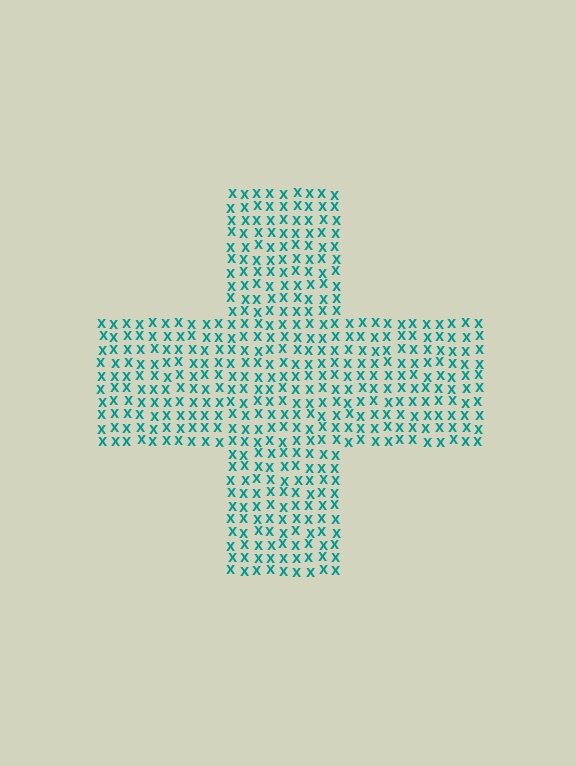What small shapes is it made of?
It is made of small letter X's.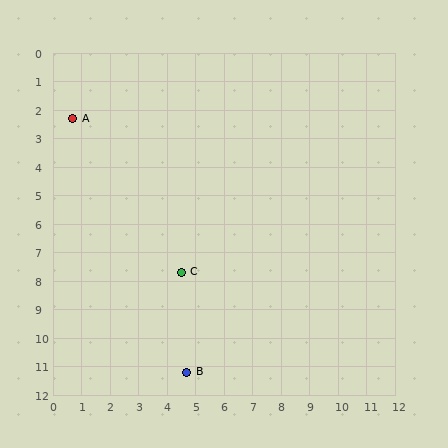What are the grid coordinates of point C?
Point C is at approximately (4.5, 7.7).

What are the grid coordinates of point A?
Point A is at approximately (0.7, 2.3).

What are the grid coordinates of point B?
Point B is at approximately (4.7, 11.2).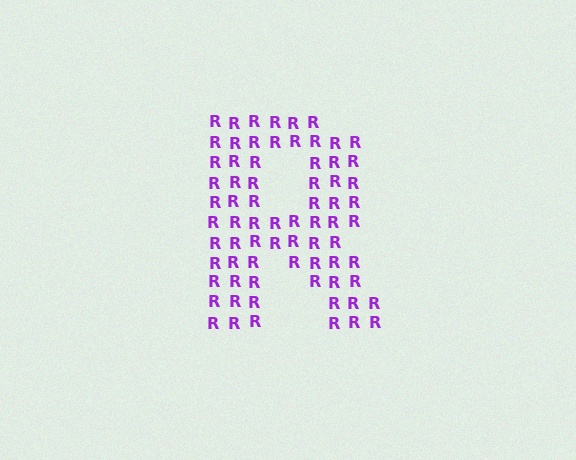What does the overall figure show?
The overall figure shows the letter R.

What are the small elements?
The small elements are letter R's.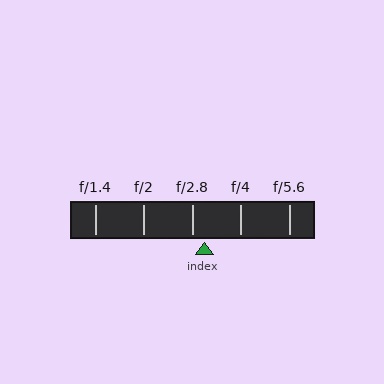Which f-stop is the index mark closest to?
The index mark is closest to f/2.8.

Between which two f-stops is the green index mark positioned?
The index mark is between f/2.8 and f/4.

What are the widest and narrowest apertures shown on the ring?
The widest aperture shown is f/1.4 and the narrowest is f/5.6.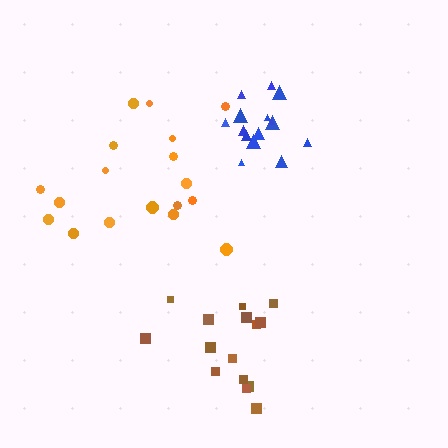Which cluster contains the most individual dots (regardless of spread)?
Orange (18).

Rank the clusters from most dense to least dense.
blue, brown, orange.